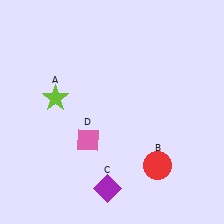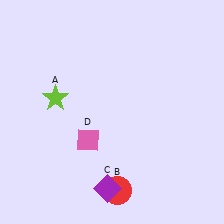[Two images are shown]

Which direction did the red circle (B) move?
The red circle (B) moved left.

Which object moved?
The red circle (B) moved left.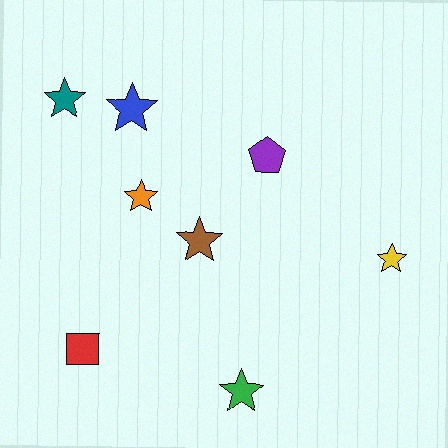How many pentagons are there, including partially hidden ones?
There is 1 pentagon.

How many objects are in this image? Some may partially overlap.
There are 8 objects.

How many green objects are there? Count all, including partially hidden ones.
There is 1 green object.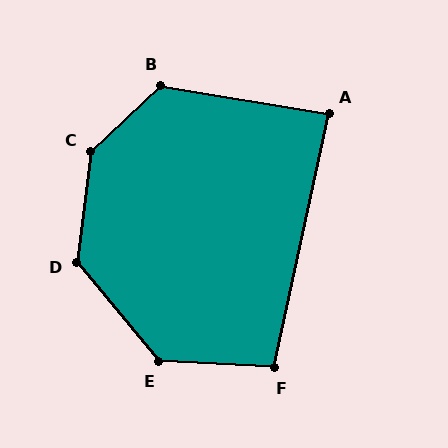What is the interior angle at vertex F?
Approximately 99 degrees (obtuse).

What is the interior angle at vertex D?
Approximately 133 degrees (obtuse).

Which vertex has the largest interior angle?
C, at approximately 140 degrees.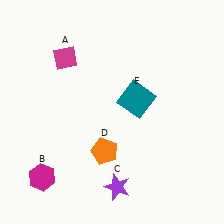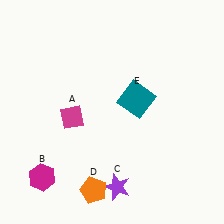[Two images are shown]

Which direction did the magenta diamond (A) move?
The magenta diamond (A) moved down.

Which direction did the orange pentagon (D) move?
The orange pentagon (D) moved down.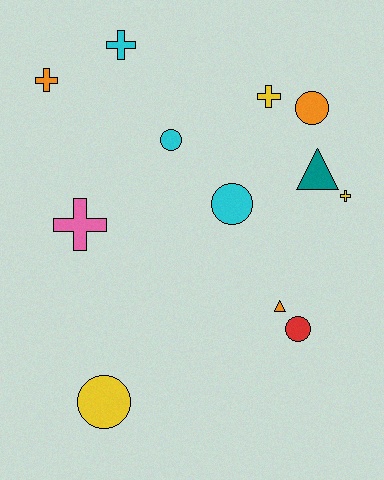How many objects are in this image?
There are 12 objects.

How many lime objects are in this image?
There are no lime objects.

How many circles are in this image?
There are 5 circles.